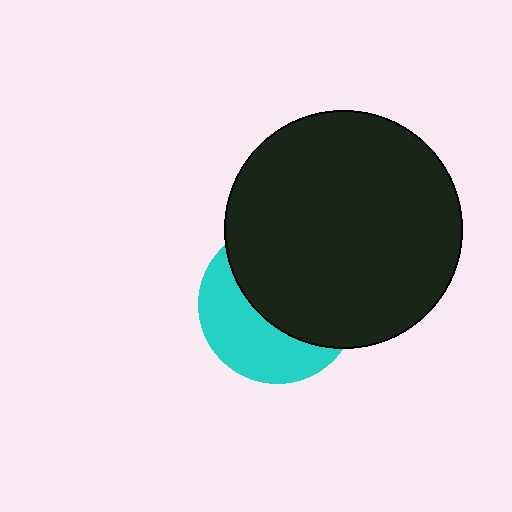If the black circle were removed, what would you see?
You would see the complete cyan circle.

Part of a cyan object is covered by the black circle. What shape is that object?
It is a circle.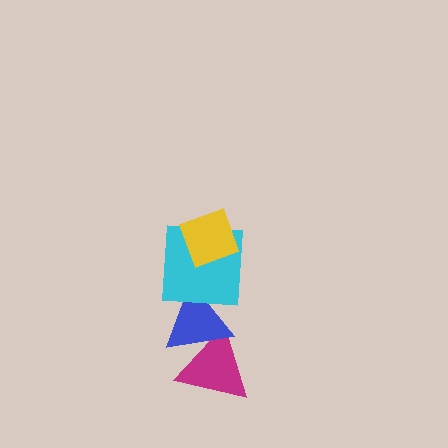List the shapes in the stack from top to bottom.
From top to bottom: the yellow diamond, the cyan square, the blue triangle, the magenta triangle.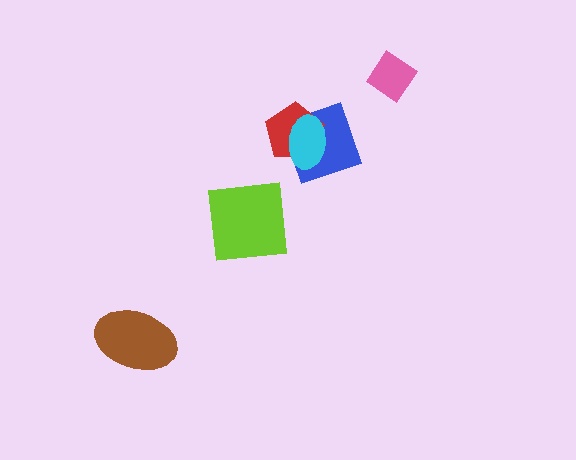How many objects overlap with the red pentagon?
2 objects overlap with the red pentagon.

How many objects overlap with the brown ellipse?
0 objects overlap with the brown ellipse.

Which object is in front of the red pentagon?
The cyan ellipse is in front of the red pentagon.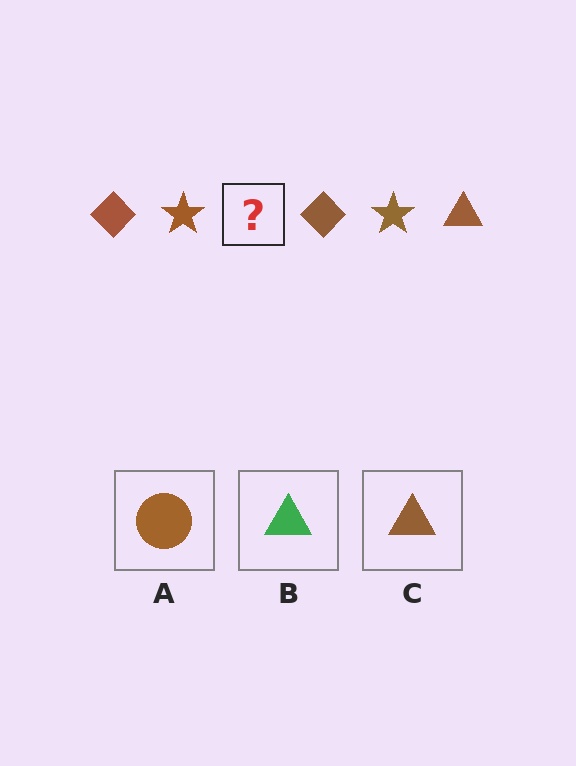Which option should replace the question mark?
Option C.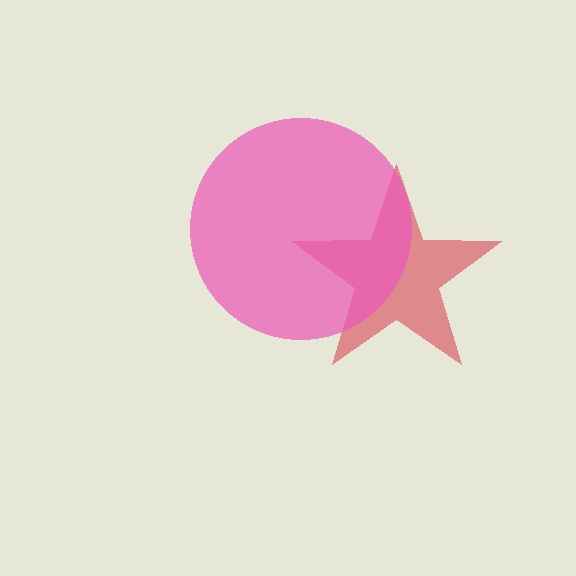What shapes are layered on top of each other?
The layered shapes are: a red star, a pink circle.